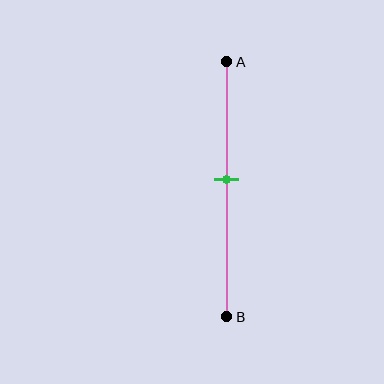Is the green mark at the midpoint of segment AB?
No, the mark is at about 45% from A, not at the 50% midpoint.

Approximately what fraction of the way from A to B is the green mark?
The green mark is approximately 45% of the way from A to B.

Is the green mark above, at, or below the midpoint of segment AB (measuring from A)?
The green mark is above the midpoint of segment AB.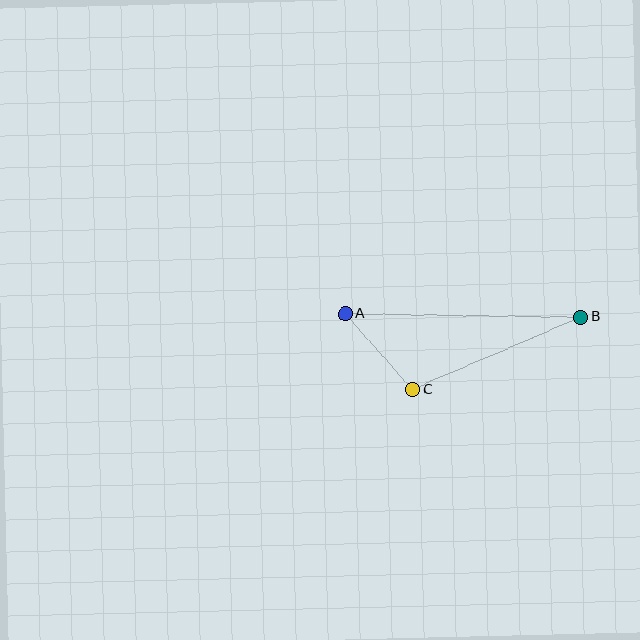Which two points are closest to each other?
Points A and C are closest to each other.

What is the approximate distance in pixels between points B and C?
The distance between B and C is approximately 183 pixels.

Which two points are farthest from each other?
Points A and B are farthest from each other.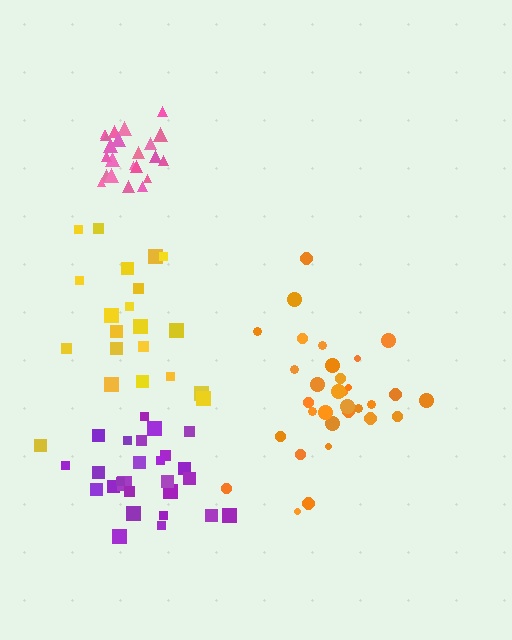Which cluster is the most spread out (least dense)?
Yellow.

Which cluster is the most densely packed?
Pink.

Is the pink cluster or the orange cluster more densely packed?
Pink.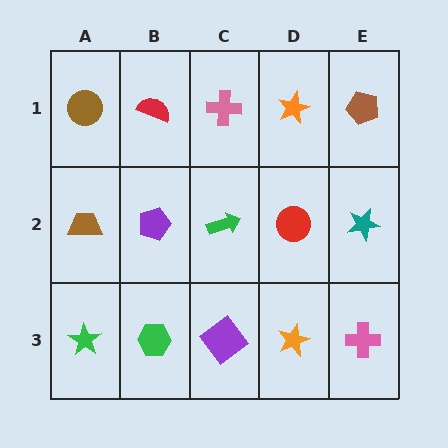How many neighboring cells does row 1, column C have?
3.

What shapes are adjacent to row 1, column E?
A teal star (row 2, column E), an orange star (row 1, column D).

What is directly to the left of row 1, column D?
A pink cross.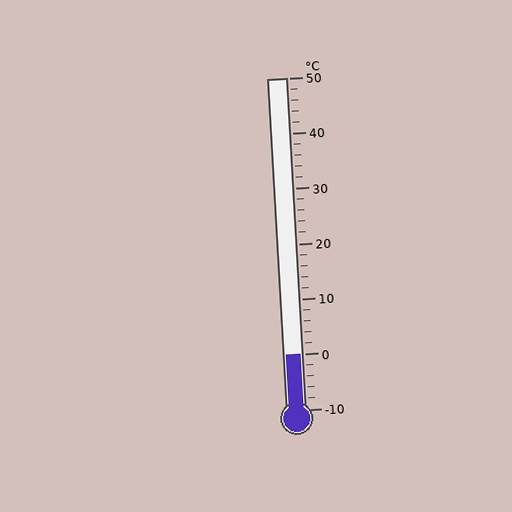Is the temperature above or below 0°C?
The temperature is at 0°C.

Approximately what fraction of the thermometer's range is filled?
The thermometer is filled to approximately 15% of its range.